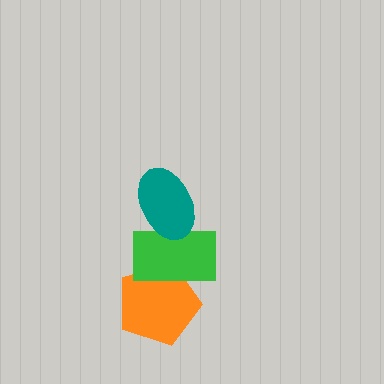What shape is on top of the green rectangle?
The teal ellipse is on top of the green rectangle.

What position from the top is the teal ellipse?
The teal ellipse is 1st from the top.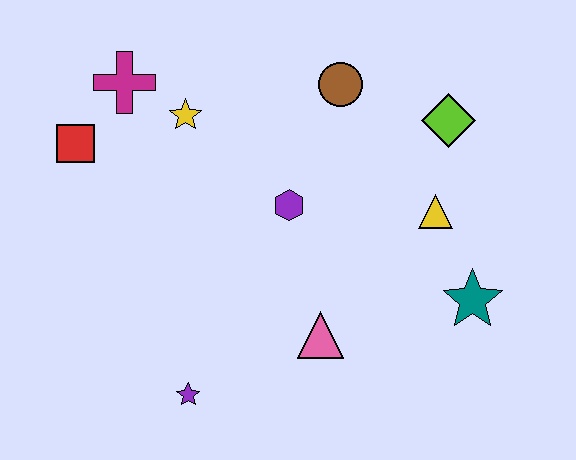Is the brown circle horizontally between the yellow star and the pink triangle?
No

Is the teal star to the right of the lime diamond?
Yes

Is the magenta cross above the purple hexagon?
Yes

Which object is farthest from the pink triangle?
The magenta cross is farthest from the pink triangle.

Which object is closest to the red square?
The magenta cross is closest to the red square.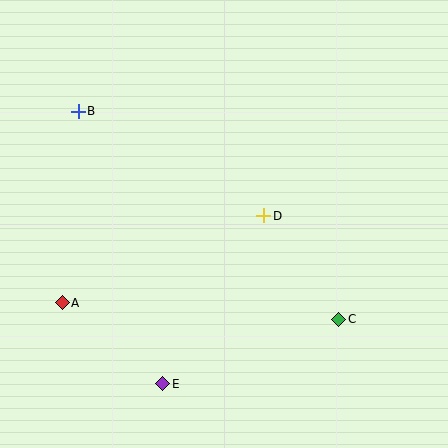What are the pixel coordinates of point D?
Point D is at (264, 216).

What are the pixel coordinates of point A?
Point A is at (62, 303).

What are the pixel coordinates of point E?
Point E is at (163, 384).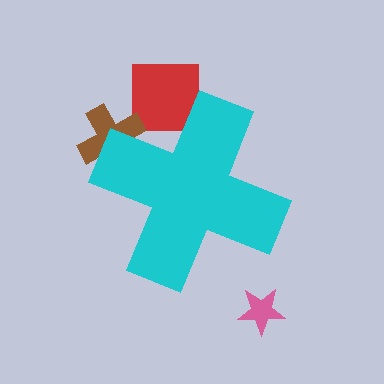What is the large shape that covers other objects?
A cyan cross.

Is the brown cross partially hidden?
Yes, the brown cross is partially hidden behind the cyan cross.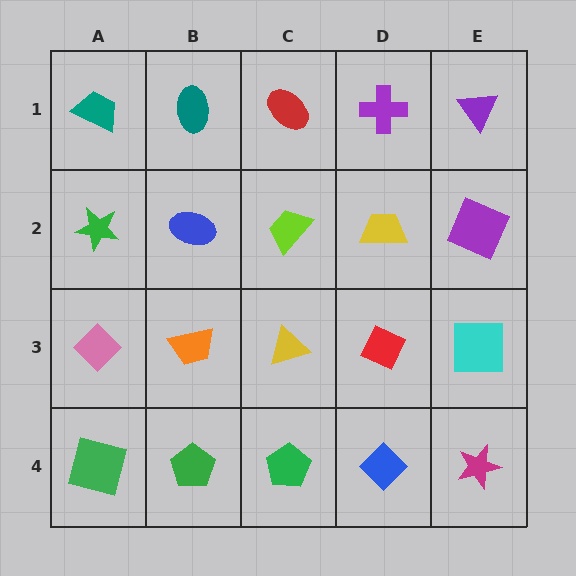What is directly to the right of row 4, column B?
A green pentagon.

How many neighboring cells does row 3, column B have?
4.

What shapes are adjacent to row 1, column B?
A blue ellipse (row 2, column B), a teal trapezoid (row 1, column A), a red ellipse (row 1, column C).